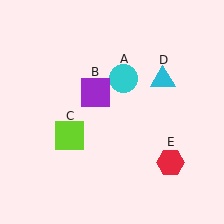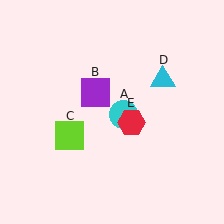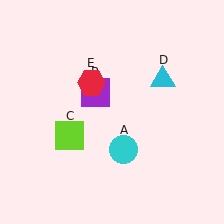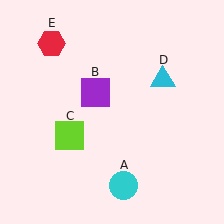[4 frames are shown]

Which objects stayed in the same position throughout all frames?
Purple square (object B) and lime square (object C) and cyan triangle (object D) remained stationary.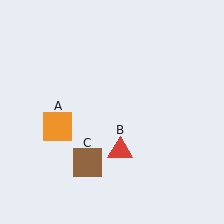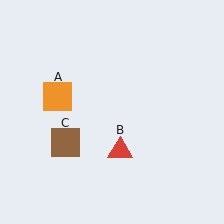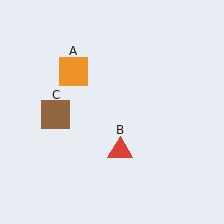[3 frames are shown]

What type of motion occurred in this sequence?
The orange square (object A), brown square (object C) rotated clockwise around the center of the scene.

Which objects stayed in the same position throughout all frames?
Red triangle (object B) remained stationary.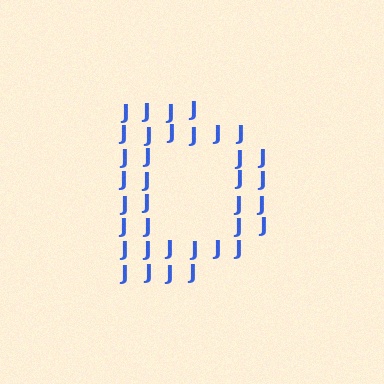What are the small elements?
The small elements are letter J's.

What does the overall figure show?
The overall figure shows the letter D.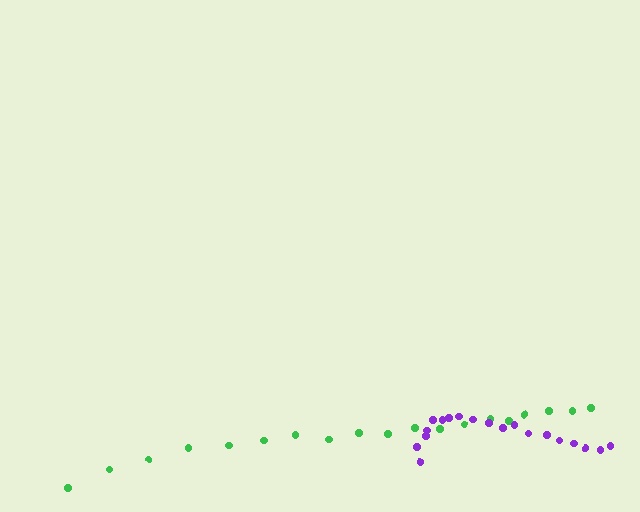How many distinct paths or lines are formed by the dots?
There are 2 distinct paths.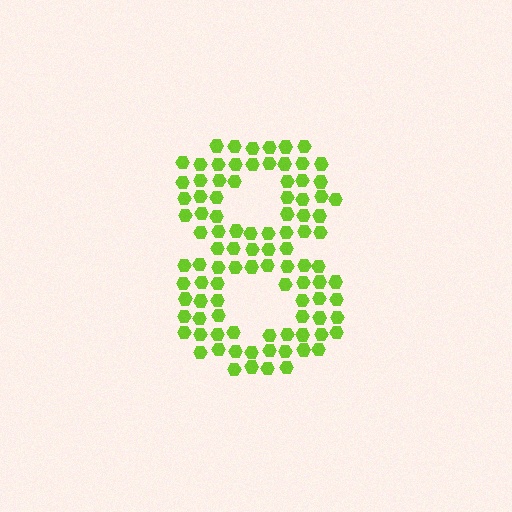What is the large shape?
The large shape is the digit 8.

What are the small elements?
The small elements are hexagons.